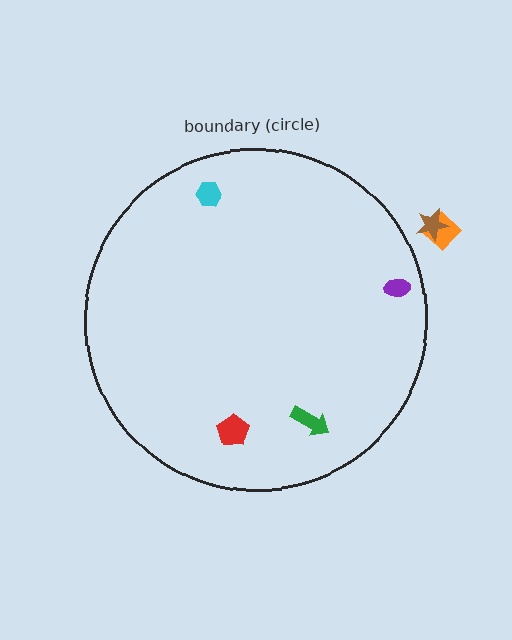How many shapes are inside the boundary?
4 inside, 2 outside.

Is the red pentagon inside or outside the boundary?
Inside.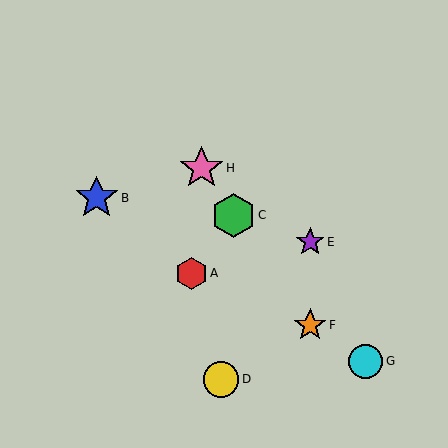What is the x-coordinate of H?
Object H is at x≈202.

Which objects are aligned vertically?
Objects E, F are aligned vertically.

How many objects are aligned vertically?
2 objects (E, F) are aligned vertically.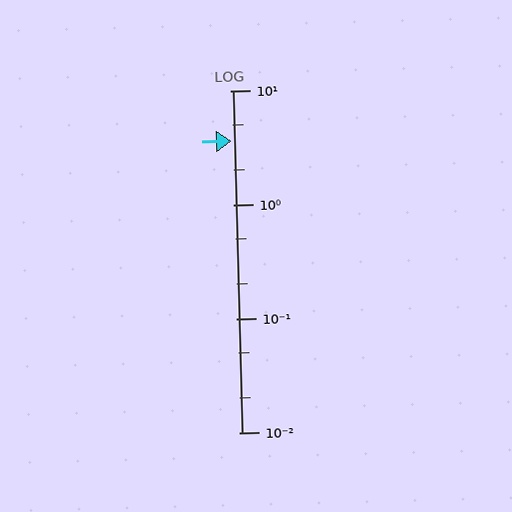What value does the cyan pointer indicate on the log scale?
The pointer indicates approximately 3.6.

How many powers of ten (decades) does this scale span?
The scale spans 3 decades, from 0.01 to 10.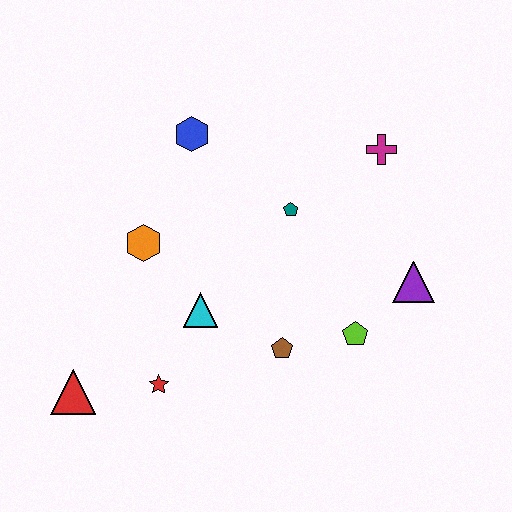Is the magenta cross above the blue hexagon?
No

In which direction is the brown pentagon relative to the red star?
The brown pentagon is to the right of the red star.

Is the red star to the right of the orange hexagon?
Yes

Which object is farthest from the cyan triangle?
The magenta cross is farthest from the cyan triangle.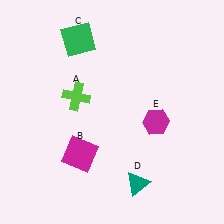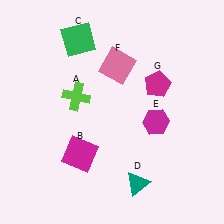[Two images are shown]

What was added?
A pink square (F), a magenta pentagon (G) were added in Image 2.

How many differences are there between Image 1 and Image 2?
There are 2 differences between the two images.